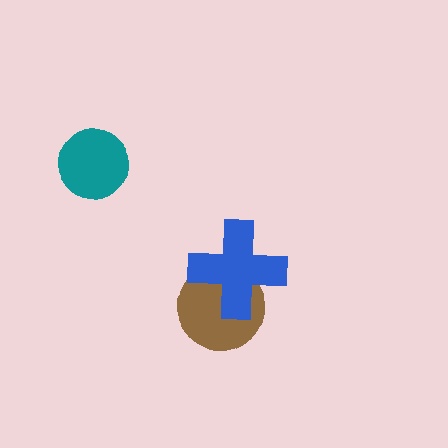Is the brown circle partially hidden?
Yes, it is partially covered by another shape.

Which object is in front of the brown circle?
The blue cross is in front of the brown circle.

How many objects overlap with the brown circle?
1 object overlaps with the brown circle.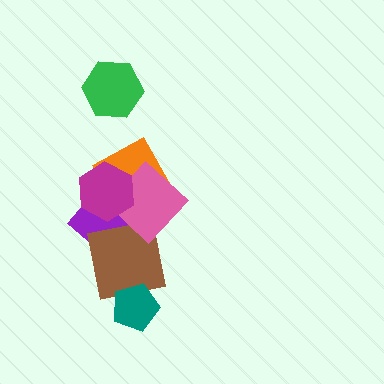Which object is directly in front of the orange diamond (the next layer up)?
The pink diamond is directly in front of the orange diamond.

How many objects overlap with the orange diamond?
3 objects overlap with the orange diamond.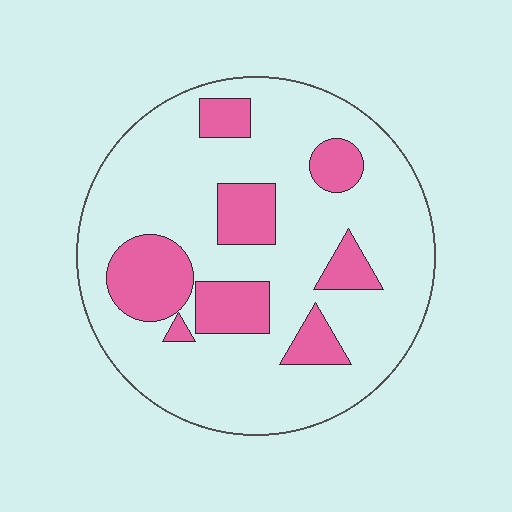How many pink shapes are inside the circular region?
8.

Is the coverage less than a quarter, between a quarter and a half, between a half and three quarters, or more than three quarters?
Less than a quarter.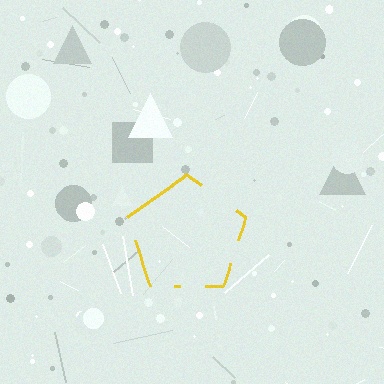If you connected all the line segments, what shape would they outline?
They would outline a pentagon.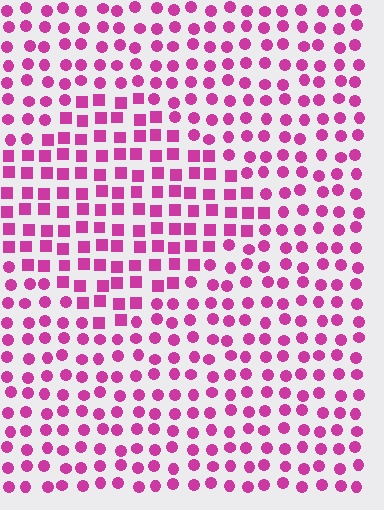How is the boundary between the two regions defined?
The boundary is defined by a change in element shape: squares inside vs. circles outside. All elements share the same color and spacing.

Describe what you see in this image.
The image is filled with small magenta elements arranged in a uniform grid. A diamond-shaped region contains squares, while the surrounding area contains circles. The boundary is defined purely by the change in element shape.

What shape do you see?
I see a diamond.